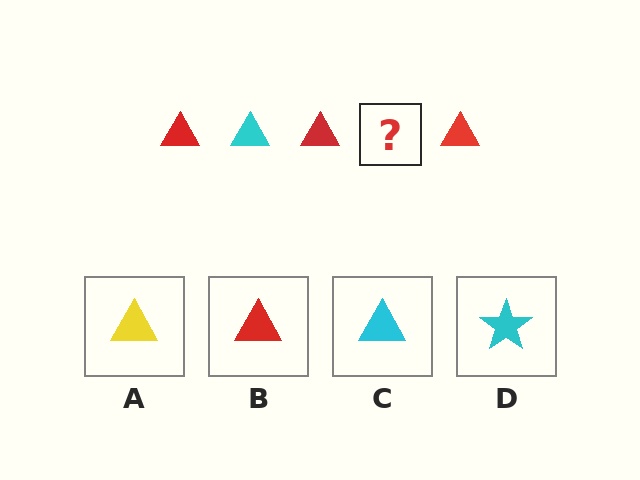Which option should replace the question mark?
Option C.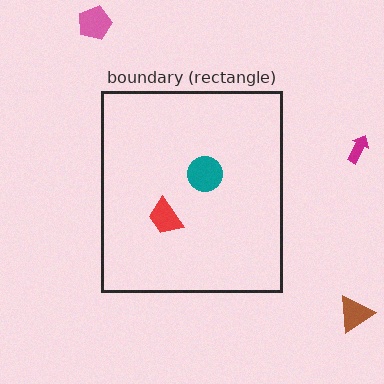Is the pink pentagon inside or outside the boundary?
Outside.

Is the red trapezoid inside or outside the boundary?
Inside.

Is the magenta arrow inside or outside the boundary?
Outside.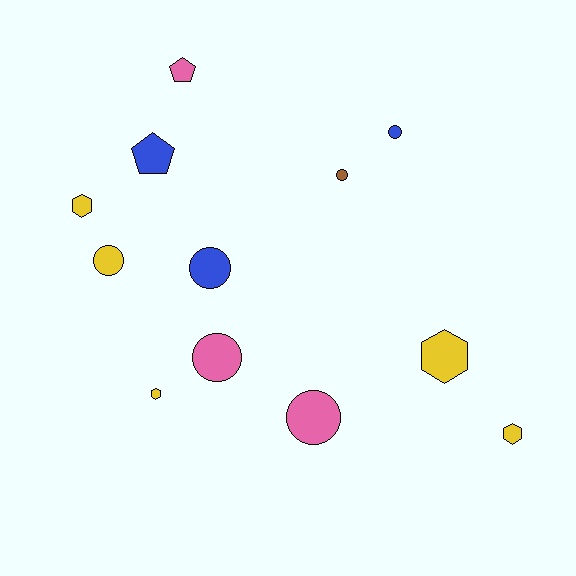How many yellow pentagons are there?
There are no yellow pentagons.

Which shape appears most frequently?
Circle, with 6 objects.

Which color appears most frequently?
Yellow, with 5 objects.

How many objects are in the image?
There are 12 objects.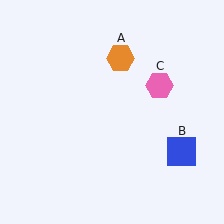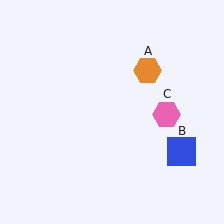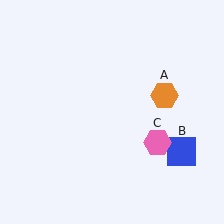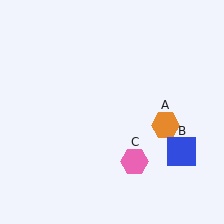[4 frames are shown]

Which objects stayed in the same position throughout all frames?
Blue square (object B) remained stationary.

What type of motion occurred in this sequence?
The orange hexagon (object A), pink hexagon (object C) rotated clockwise around the center of the scene.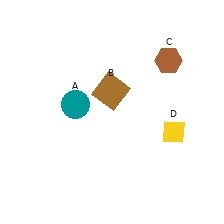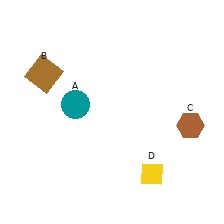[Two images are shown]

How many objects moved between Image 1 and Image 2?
3 objects moved between the two images.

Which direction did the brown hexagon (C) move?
The brown hexagon (C) moved down.